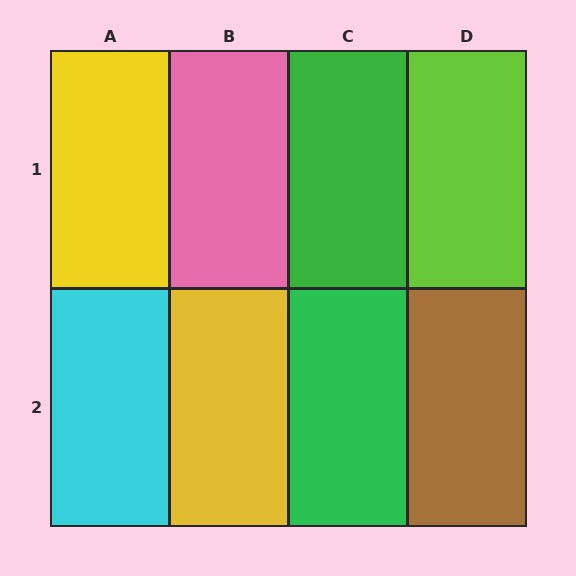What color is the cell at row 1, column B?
Pink.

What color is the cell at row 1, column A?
Yellow.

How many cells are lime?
1 cell is lime.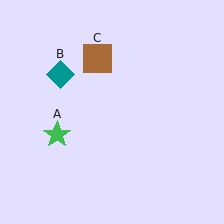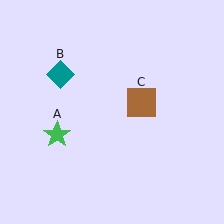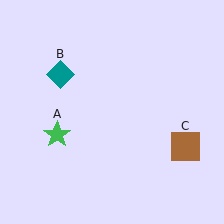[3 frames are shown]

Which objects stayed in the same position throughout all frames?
Green star (object A) and teal diamond (object B) remained stationary.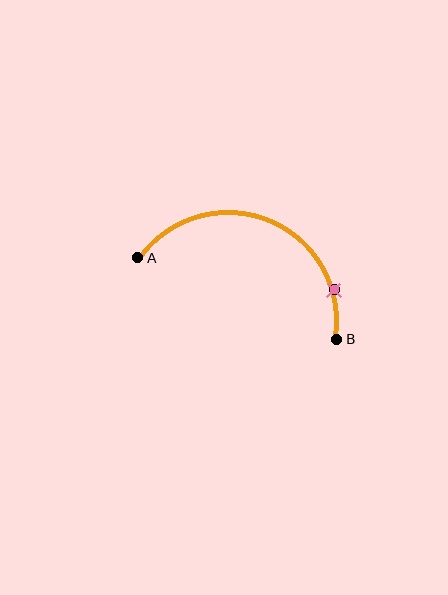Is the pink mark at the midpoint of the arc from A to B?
No. The pink mark lies on the arc but is closer to endpoint B. The arc midpoint would be at the point on the curve equidistant along the arc from both A and B.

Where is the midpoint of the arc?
The arc midpoint is the point on the curve farthest from the straight line joining A and B. It sits above that line.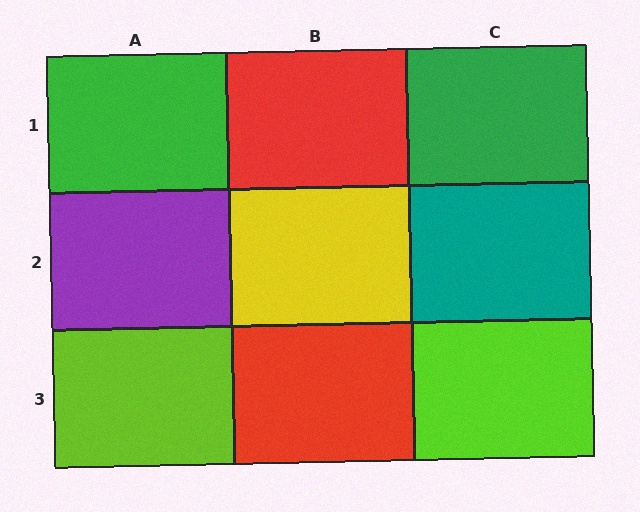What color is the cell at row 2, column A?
Purple.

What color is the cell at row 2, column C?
Teal.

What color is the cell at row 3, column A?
Lime.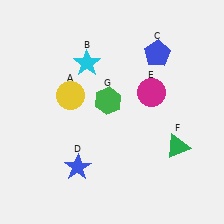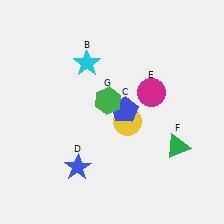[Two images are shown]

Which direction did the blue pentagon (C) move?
The blue pentagon (C) moved down.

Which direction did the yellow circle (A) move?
The yellow circle (A) moved right.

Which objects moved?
The objects that moved are: the yellow circle (A), the blue pentagon (C).